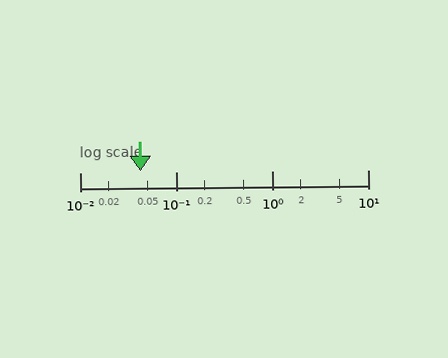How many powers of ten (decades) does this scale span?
The scale spans 3 decades, from 0.01 to 10.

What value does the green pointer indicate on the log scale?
The pointer indicates approximately 0.043.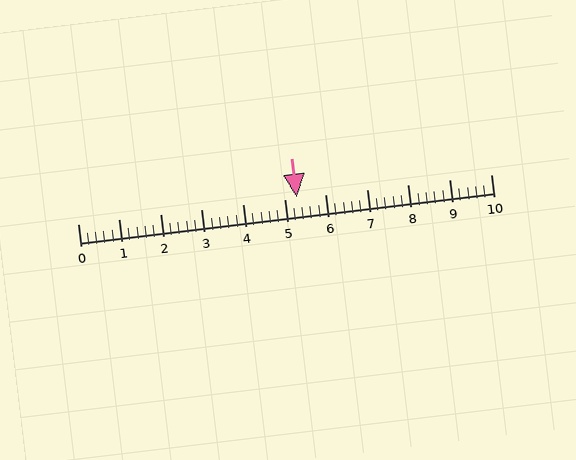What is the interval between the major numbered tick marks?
The major tick marks are spaced 1 units apart.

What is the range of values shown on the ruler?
The ruler shows values from 0 to 10.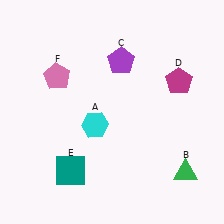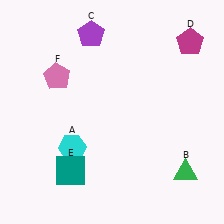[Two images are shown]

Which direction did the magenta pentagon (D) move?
The magenta pentagon (D) moved up.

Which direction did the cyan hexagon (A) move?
The cyan hexagon (A) moved down.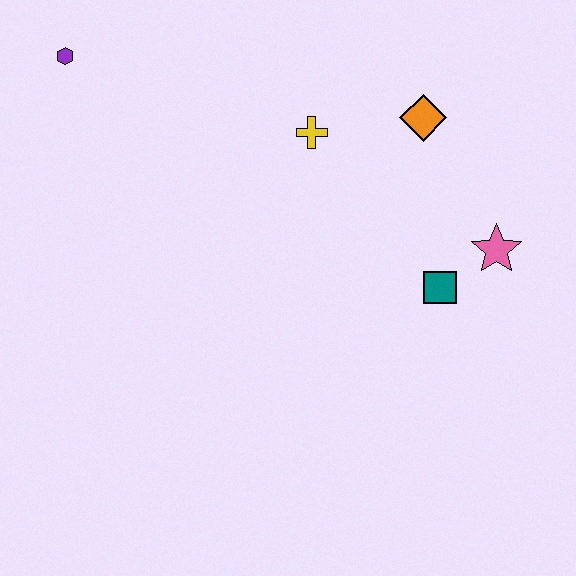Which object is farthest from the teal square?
The purple hexagon is farthest from the teal square.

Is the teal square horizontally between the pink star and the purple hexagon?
Yes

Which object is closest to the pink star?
The teal square is closest to the pink star.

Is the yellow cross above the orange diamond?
No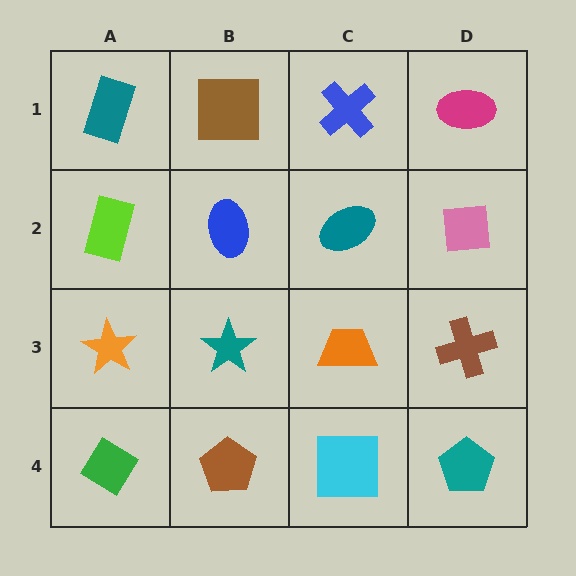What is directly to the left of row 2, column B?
A lime rectangle.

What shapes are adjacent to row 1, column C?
A teal ellipse (row 2, column C), a brown square (row 1, column B), a magenta ellipse (row 1, column D).